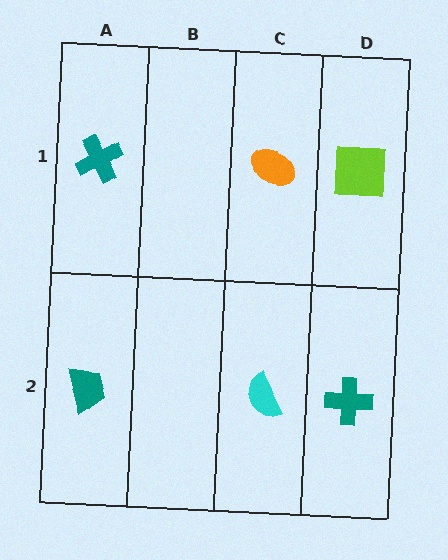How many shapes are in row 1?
3 shapes.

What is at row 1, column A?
A teal cross.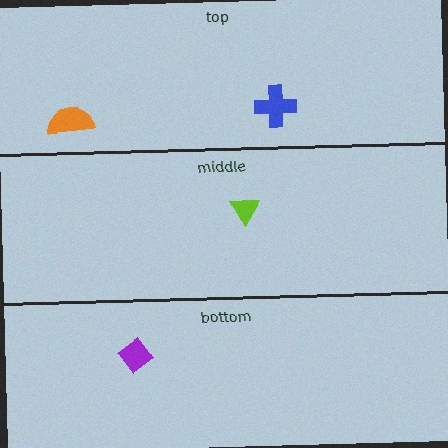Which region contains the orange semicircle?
The top region.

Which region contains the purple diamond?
The bottom region.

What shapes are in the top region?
The blue cross, the orange semicircle.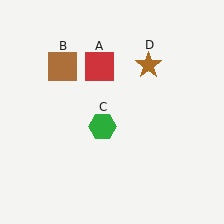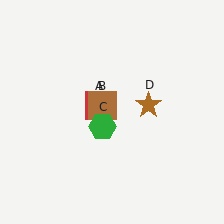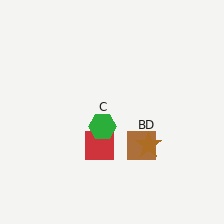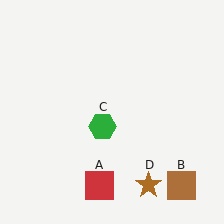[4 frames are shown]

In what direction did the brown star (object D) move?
The brown star (object D) moved down.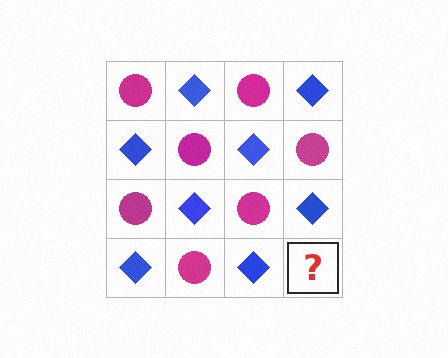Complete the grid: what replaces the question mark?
The question mark should be replaced with a magenta circle.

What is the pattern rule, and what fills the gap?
The rule is that it alternates magenta circle and blue diamond in a checkerboard pattern. The gap should be filled with a magenta circle.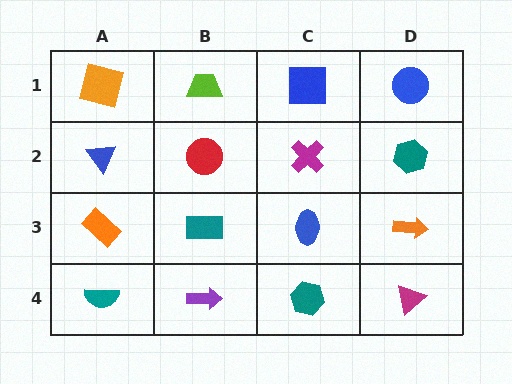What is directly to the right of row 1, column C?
A blue circle.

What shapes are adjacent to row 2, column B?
A lime trapezoid (row 1, column B), a teal rectangle (row 3, column B), a blue triangle (row 2, column A), a magenta cross (row 2, column C).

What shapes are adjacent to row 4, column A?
An orange rectangle (row 3, column A), a purple arrow (row 4, column B).